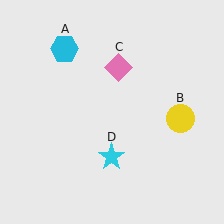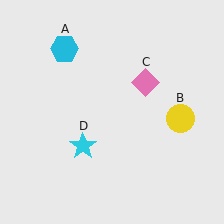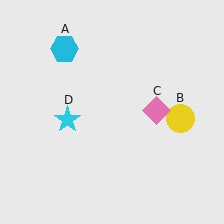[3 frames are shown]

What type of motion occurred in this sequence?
The pink diamond (object C), cyan star (object D) rotated clockwise around the center of the scene.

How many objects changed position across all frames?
2 objects changed position: pink diamond (object C), cyan star (object D).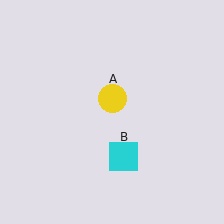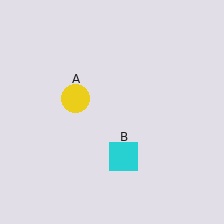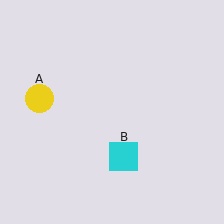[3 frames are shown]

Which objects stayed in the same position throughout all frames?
Cyan square (object B) remained stationary.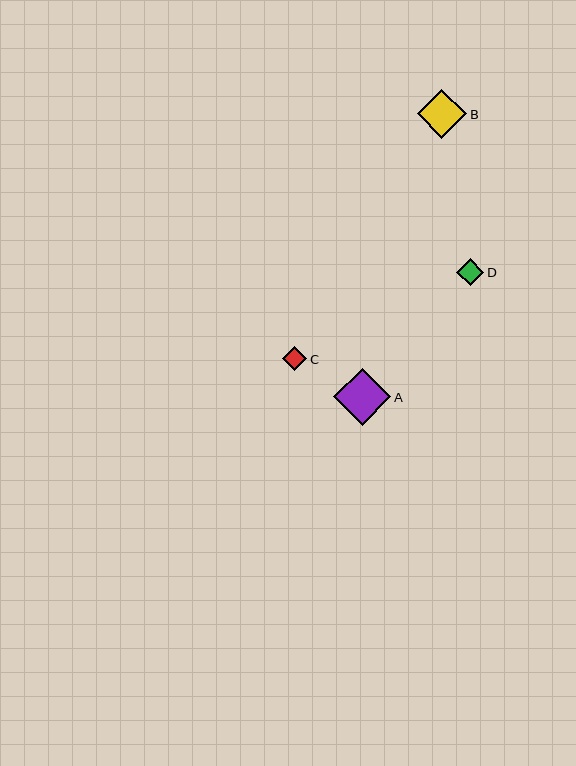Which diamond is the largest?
Diamond A is the largest with a size of approximately 57 pixels.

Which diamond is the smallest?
Diamond C is the smallest with a size of approximately 24 pixels.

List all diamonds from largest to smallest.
From largest to smallest: A, B, D, C.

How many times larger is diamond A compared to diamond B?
Diamond A is approximately 1.1 times the size of diamond B.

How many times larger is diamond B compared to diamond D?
Diamond B is approximately 1.8 times the size of diamond D.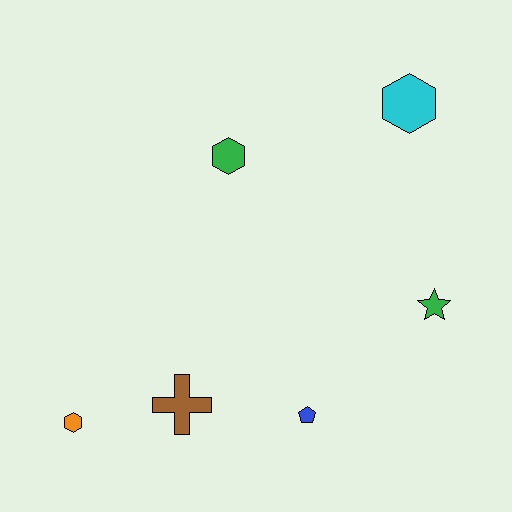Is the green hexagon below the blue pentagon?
No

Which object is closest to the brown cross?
The orange hexagon is closest to the brown cross.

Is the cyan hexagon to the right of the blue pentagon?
Yes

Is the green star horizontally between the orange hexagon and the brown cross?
No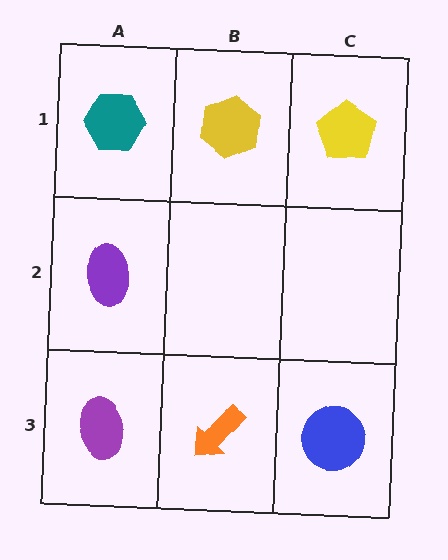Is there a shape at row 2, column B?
No, that cell is empty.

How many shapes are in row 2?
1 shape.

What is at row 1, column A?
A teal hexagon.